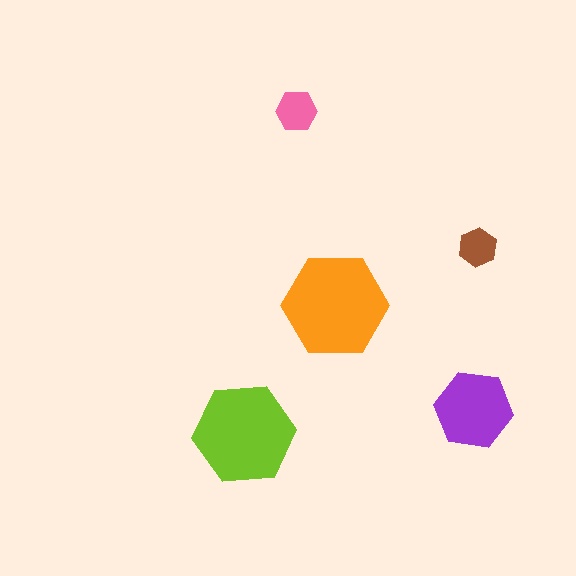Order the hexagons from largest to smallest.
the orange one, the lime one, the purple one, the pink one, the brown one.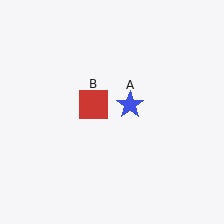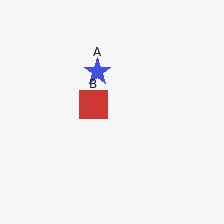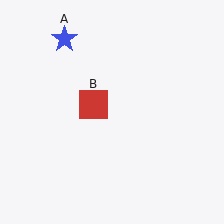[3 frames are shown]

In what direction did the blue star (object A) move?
The blue star (object A) moved up and to the left.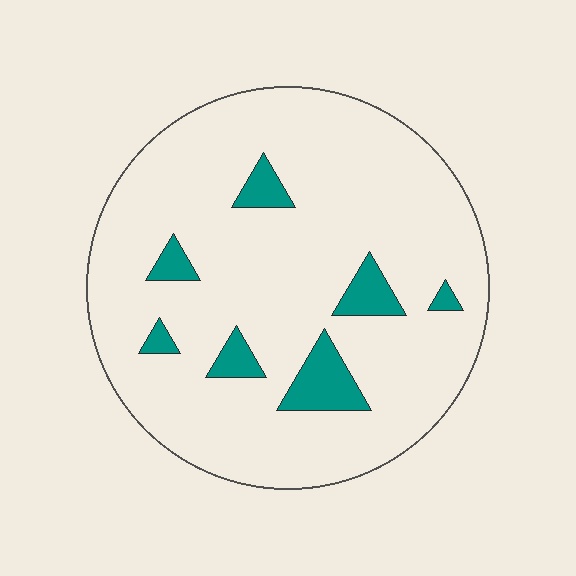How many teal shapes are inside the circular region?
7.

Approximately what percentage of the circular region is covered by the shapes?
Approximately 10%.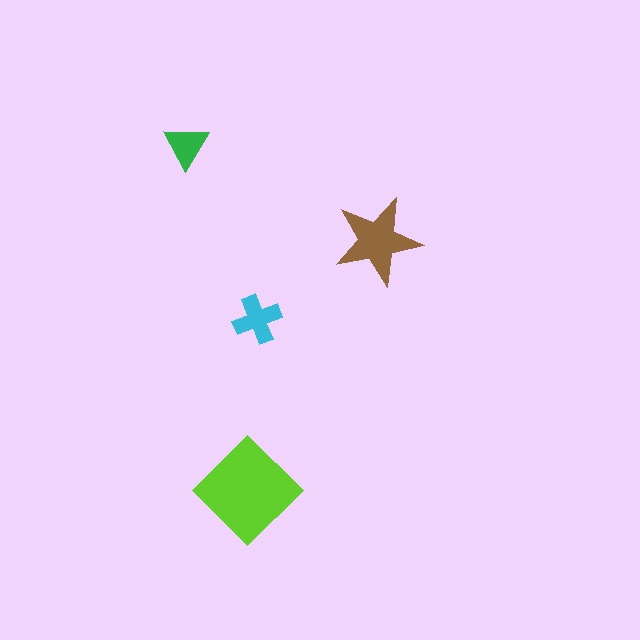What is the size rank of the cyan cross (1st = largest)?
3rd.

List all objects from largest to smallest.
The lime diamond, the brown star, the cyan cross, the green triangle.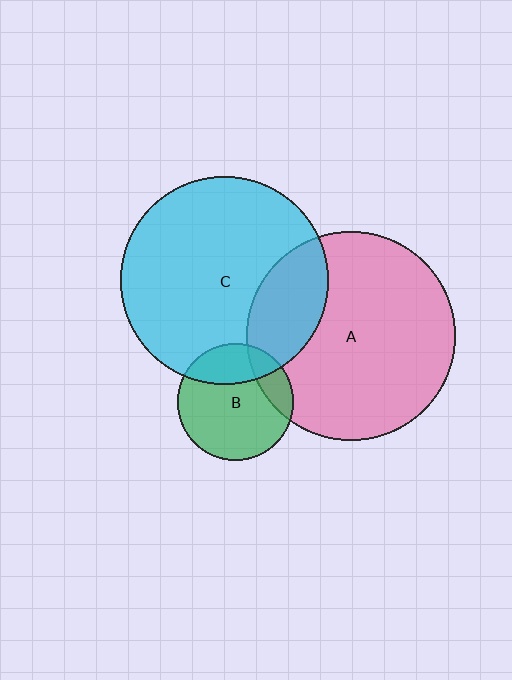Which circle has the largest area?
Circle A (pink).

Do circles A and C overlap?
Yes.